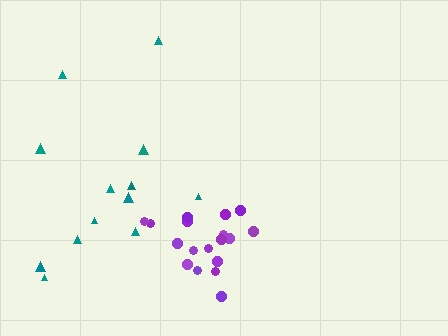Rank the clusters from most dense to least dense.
purple, teal.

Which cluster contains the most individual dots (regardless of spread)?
Purple (18).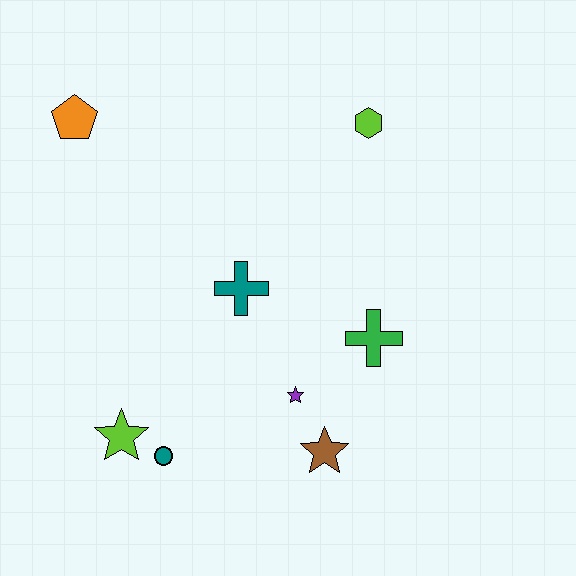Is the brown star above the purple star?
No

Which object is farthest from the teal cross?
The orange pentagon is farthest from the teal cross.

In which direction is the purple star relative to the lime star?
The purple star is to the right of the lime star.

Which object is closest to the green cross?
The purple star is closest to the green cross.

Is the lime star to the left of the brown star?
Yes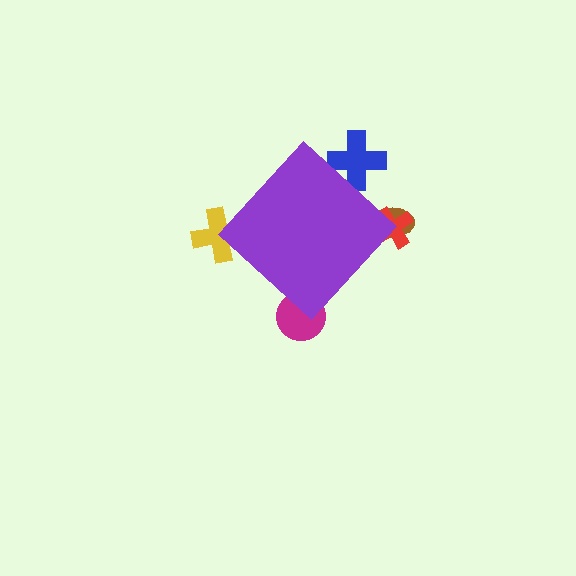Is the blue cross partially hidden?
Yes, the blue cross is partially hidden behind the purple diamond.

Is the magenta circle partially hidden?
Yes, the magenta circle is partially hidden behind the purple diamond.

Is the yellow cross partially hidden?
Yes, the yellow cross is partially hidden behind the purple diamond.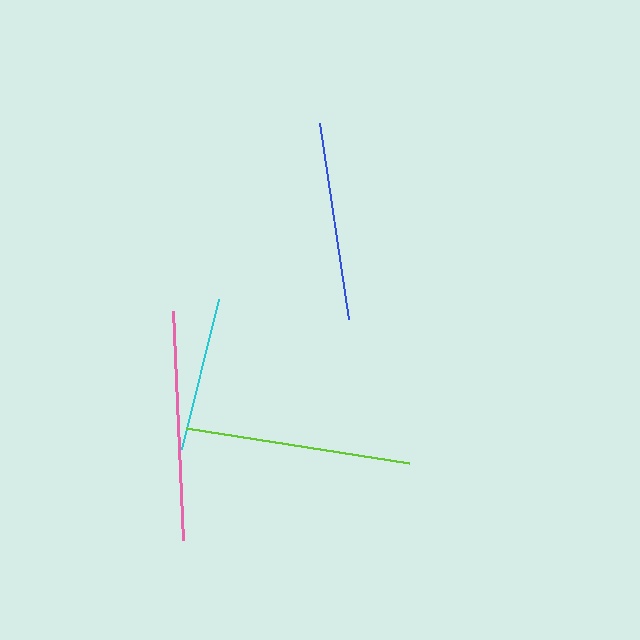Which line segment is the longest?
The pink line is the longest at approximately 229 pixels.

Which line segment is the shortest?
The cyan line is the shortest at approximately 155 pixels.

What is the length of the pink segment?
The pink segment is approximately 229 pixels long.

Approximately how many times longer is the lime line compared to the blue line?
The lime line is approximately 1.1 times the length of the blue line.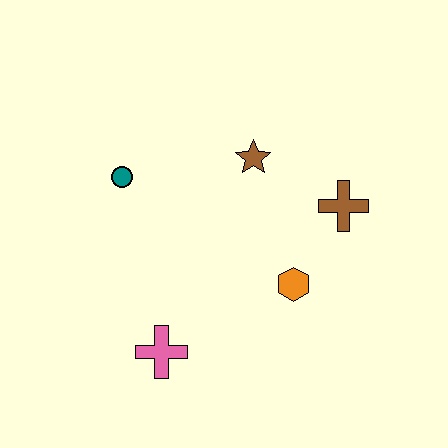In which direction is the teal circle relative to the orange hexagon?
The teal circle is to the left of the orange hexagon.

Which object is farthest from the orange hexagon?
The teal circle is farthest from the orange hexagon.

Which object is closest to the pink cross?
The orange hexagon is closest to the pink cross.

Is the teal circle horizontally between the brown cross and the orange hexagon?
No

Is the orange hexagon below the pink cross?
No